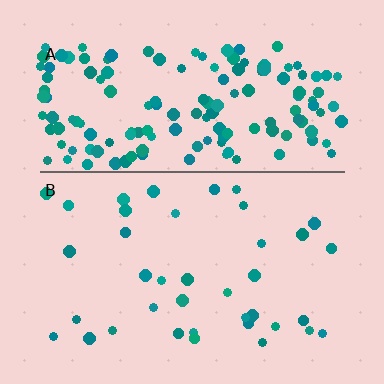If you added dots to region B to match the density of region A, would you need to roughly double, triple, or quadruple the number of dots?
Approximately quadruple.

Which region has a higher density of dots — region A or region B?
A (the top).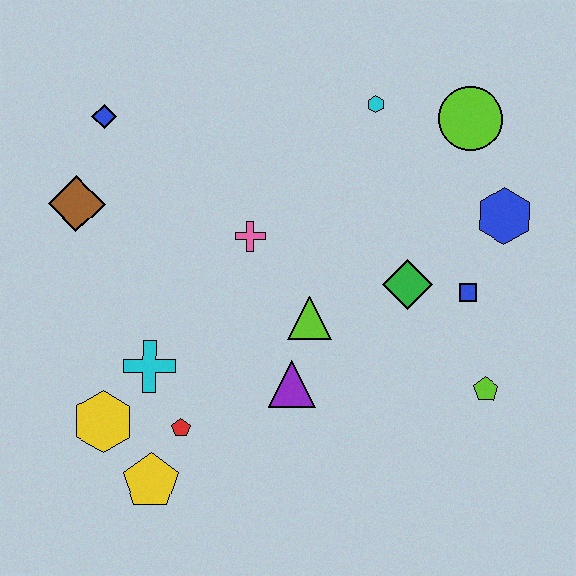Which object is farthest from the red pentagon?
The lime circle is farthest from the red pentagon.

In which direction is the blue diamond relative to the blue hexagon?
The blue diamond is to the left of the blue hexagon.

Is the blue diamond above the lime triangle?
Yes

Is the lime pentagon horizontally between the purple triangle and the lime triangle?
No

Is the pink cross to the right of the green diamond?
No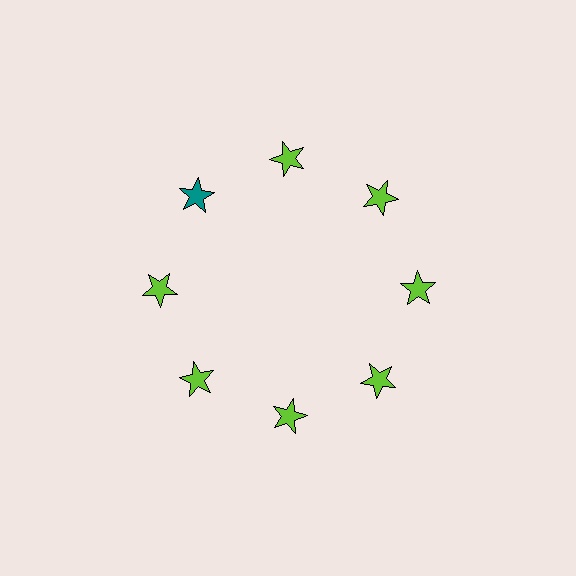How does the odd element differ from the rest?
It has a different color: teal instead of lime.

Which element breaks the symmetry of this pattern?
The teal star at roughly the 10 o'clock position breaks the symmetry. All other shapes are lime stars.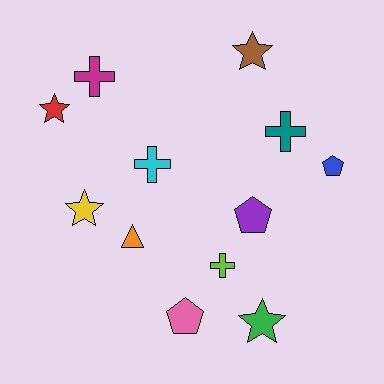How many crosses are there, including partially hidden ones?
There are 4 crosses.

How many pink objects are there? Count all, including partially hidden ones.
There is 1 pink object.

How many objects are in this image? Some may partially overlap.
There are 12 objects.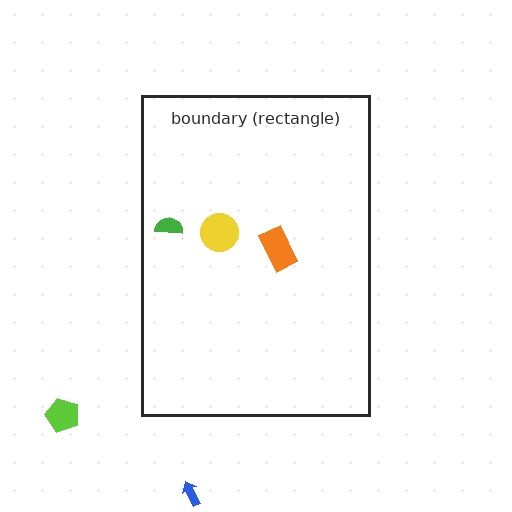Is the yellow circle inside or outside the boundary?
Inside.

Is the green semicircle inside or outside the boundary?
Inside.